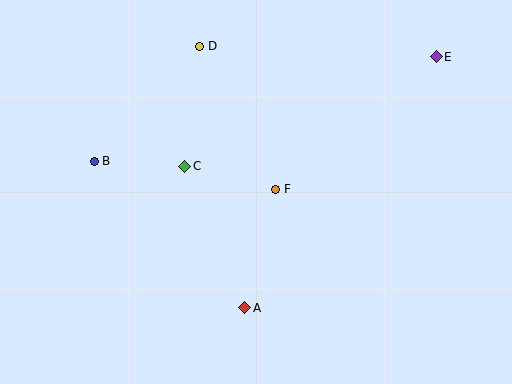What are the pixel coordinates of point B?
Point B is at (94, 161).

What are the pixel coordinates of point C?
Point C is at (185, 166).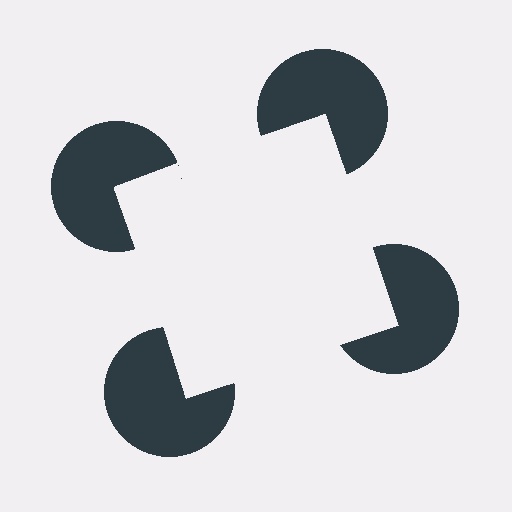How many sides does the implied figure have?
4 sides.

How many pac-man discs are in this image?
There are 4 — one at each vertex of the illusory square.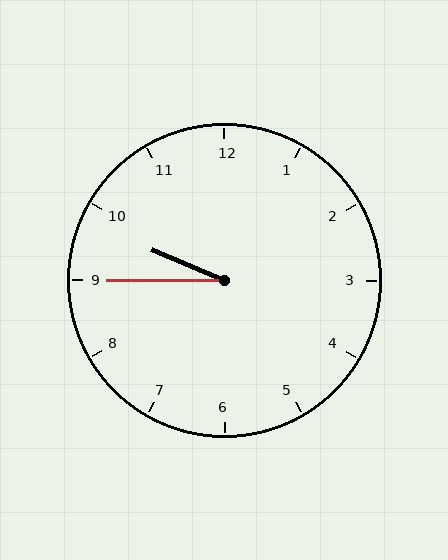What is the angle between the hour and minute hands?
Approximately 22 degrees.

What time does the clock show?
9:45.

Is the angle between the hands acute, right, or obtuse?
It is acute.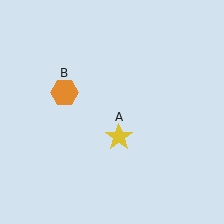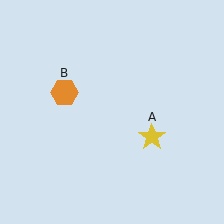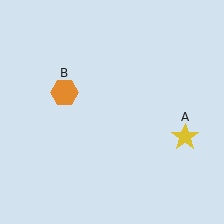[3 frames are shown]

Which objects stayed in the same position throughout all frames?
Orange hexagon (object B) remained stationary.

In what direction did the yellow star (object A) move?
The yellow star (object A) moved right.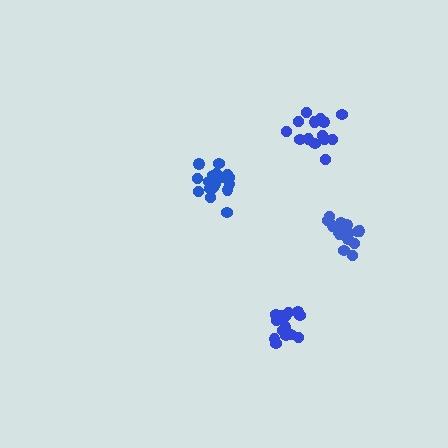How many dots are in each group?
Group 1: 15 dots, Group 2: 15 dots, Group 3: 18 dots, Group 4: 14 dots (62 total).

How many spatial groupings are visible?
There are 4 spatial groupings.